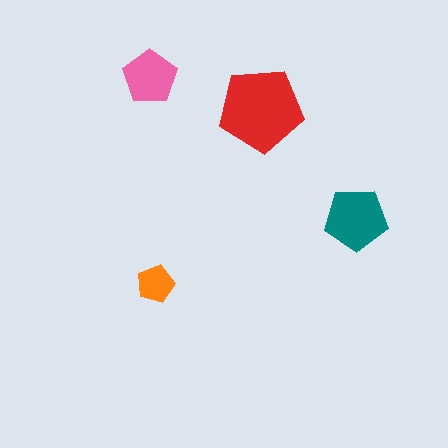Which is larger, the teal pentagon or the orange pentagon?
The teal one.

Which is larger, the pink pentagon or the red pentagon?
The red one.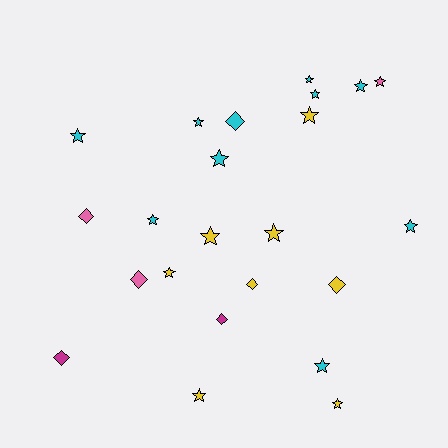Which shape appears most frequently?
Star, with 16 objects.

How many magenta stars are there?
There are no magenta stars.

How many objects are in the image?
There are 23 objects.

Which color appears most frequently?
Cyan, with 10 objects.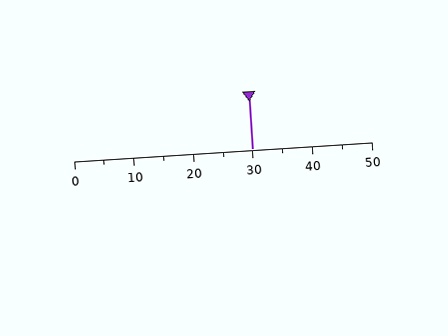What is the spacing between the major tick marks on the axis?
The major ticks are spaced 10 apart.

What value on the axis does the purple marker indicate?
The marker indicates approximately 30.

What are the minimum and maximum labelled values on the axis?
The axis runs from 0 to 50.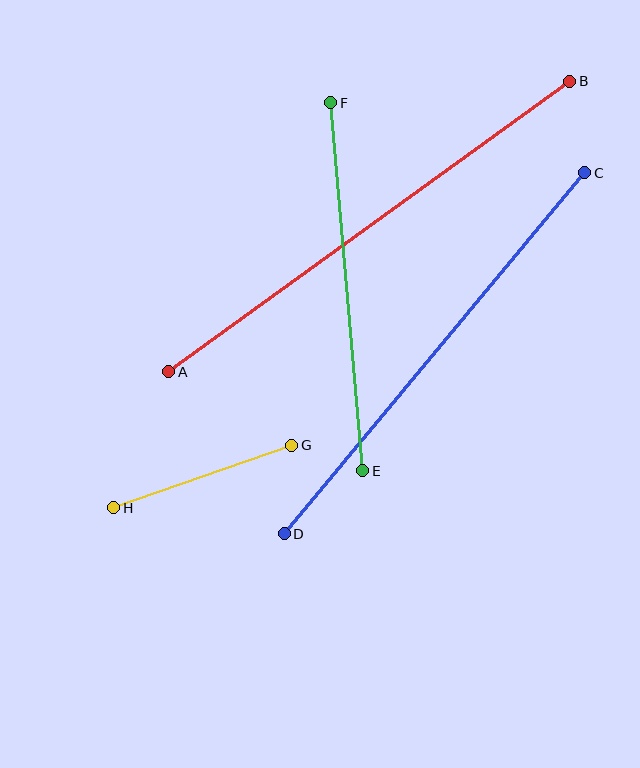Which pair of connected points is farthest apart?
Points A and B are farthest apart.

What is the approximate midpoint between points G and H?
The midpoint is at approximately (203, 477) pixels.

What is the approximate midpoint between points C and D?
The midpoint is at approximately (434, 353) pixels.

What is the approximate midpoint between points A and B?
The midpoint is at approximately (369, 227) pixels.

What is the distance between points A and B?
The distance is approximately 495 pixels.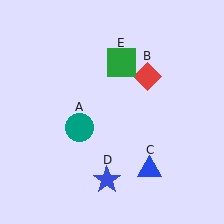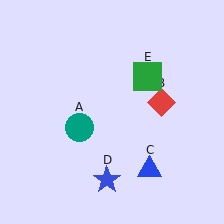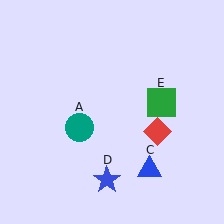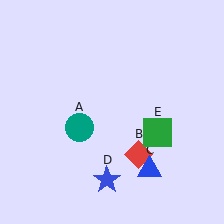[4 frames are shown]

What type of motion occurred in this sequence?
The red diamond (object B), green square (object E) rotated clockwise around the center of the scene.